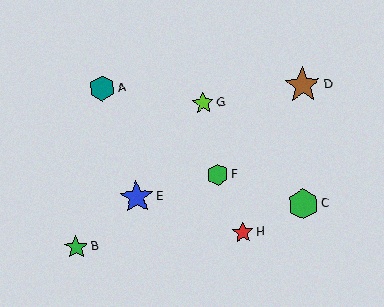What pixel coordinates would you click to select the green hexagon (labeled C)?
Click at (303, 204) to select the green hexagon C.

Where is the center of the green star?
The center of the green star is at (76, 247).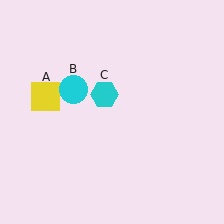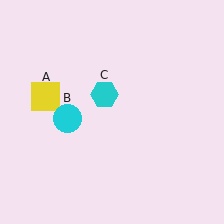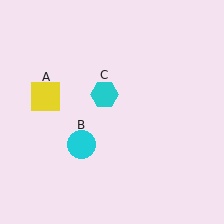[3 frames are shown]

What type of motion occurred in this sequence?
The cyan circle (object B) rotated counterclockwise around the center of the scene.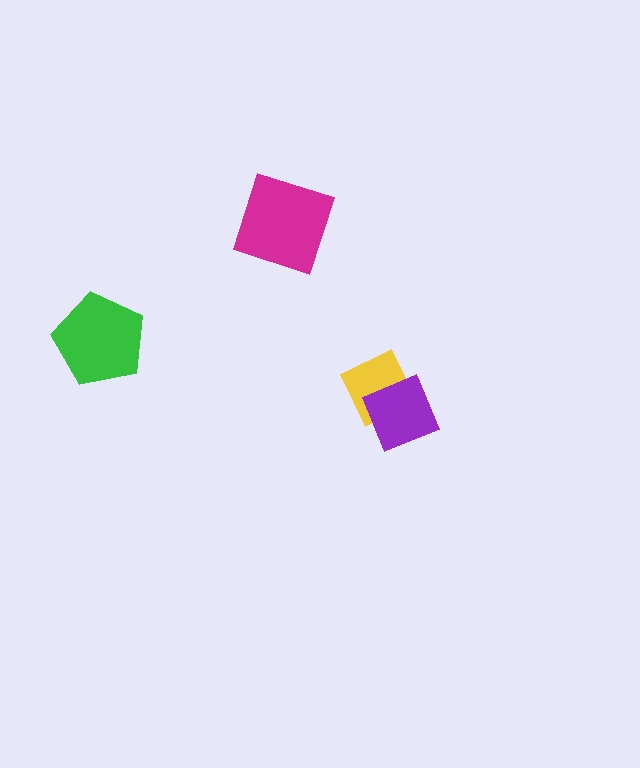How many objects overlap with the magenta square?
0 objects overlap with the magenta square.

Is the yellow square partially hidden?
Yes, it is partially covered by another shape.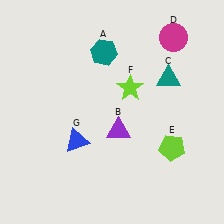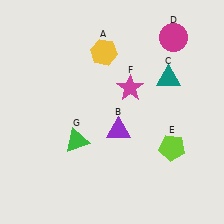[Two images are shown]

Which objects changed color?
A changed from teal to yellow. F changed from lime to magenta. G changed from blue to green.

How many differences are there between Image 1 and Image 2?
There are 3 differences between the two images.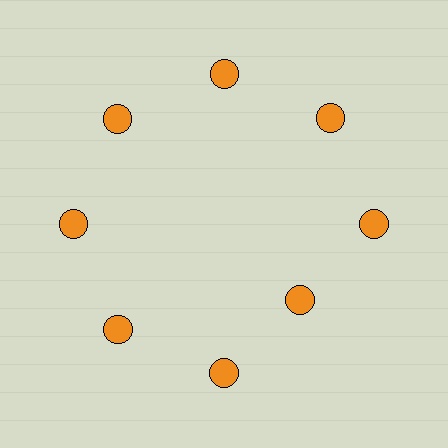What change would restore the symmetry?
The symmetry would be restored by moving it outward, back onto the ring so that all 8 circles sit at equal angles and equal distance from the center.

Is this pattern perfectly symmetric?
No. The 8 orange circles are arranged in a ring, but one element near the 4 o'clock position is pulled inward toward the center, breaking the 8-fold rotational symmetry.